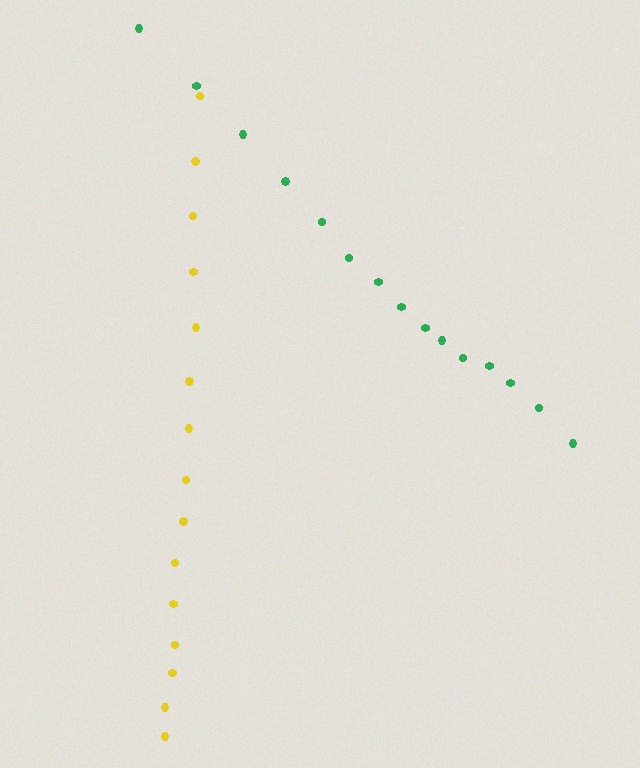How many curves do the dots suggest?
There are 2 distinct paths.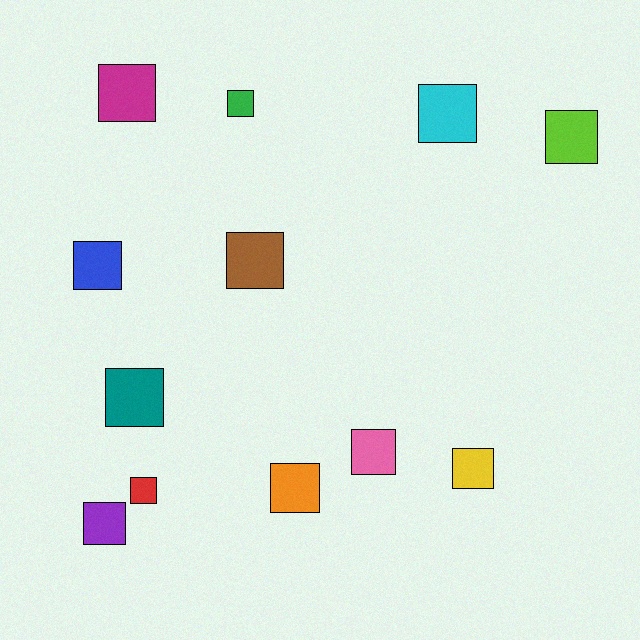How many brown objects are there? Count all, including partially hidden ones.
There is 1 brown object.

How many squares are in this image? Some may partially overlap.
There are 12 squares.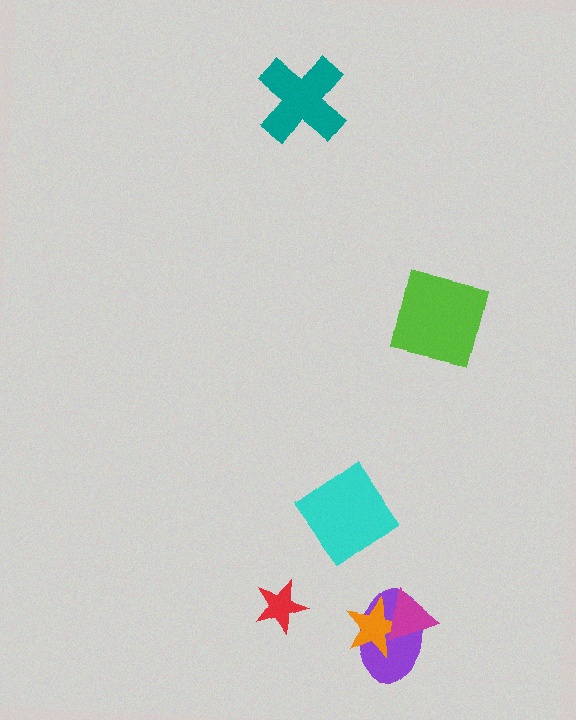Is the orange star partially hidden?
Yes, it is partially covered by another shape.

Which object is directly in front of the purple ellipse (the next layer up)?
The orange star is directly in front of the purple ellipse.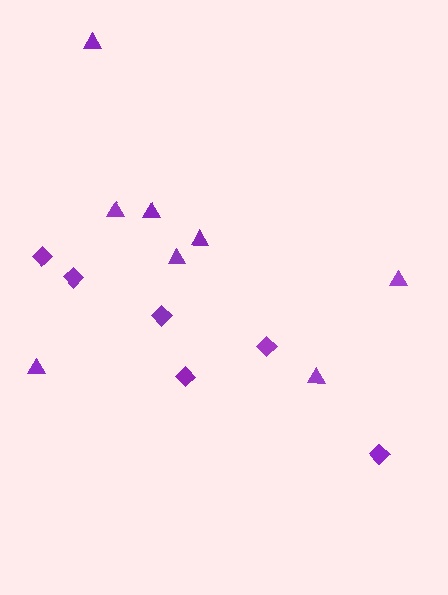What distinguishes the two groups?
There are 2 groups: one group of triangles (8) and one group of diamonds (6).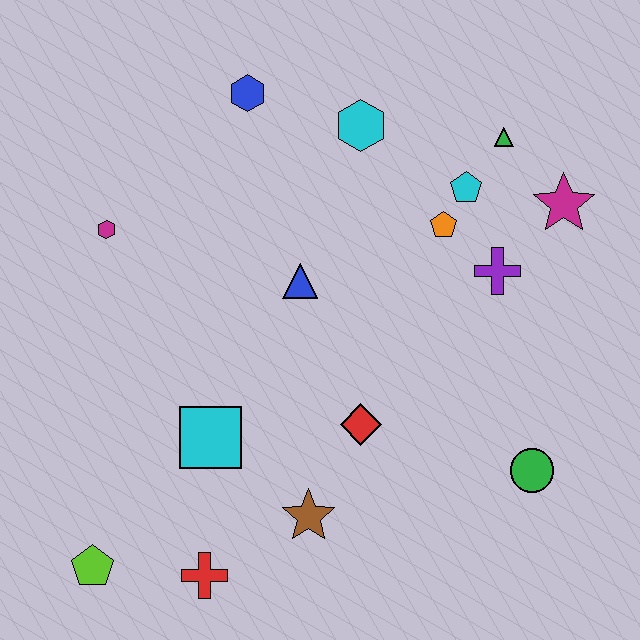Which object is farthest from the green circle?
The magenta hexagon is farthest from the green circle.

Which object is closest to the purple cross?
The orange pentagon is closest to the purple cross.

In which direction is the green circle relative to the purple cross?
The green circle is below the purple cross.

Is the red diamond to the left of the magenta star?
Yes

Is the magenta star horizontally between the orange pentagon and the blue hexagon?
No